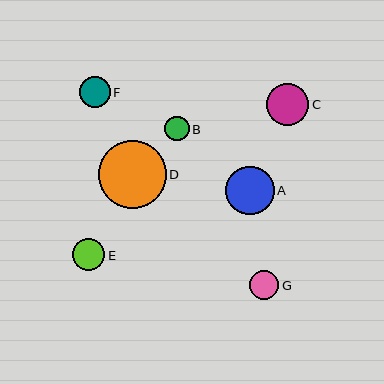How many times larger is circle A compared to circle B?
Circle A is approximately 2.0 times the size of circle B.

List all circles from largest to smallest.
From largest to smallest: D, A, C, E, F, G, B.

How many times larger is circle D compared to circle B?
Circle D is approximately 2.7 times the size of circle B.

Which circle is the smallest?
Circle B is the smallest with a size of approximately 25 pixels.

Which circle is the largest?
Circle D is the largest with a size of approximately 68 pixels.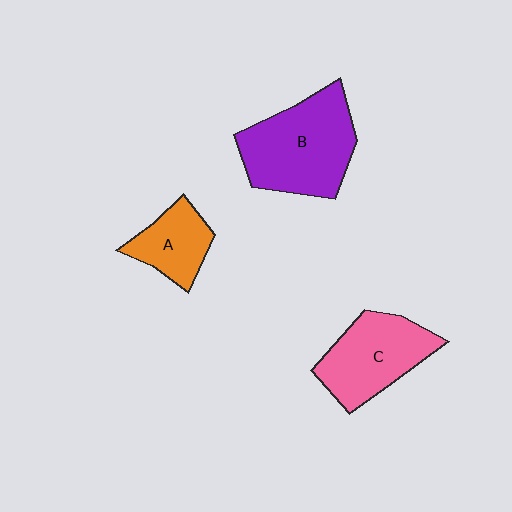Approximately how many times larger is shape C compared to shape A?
Approximately 1.6 times.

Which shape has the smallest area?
Shape A (orange).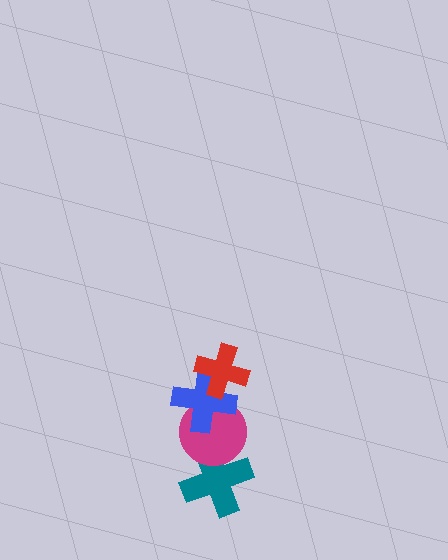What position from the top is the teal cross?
The teal cross is 4th from the top.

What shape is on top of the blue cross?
The red cross is on top of the blue cross.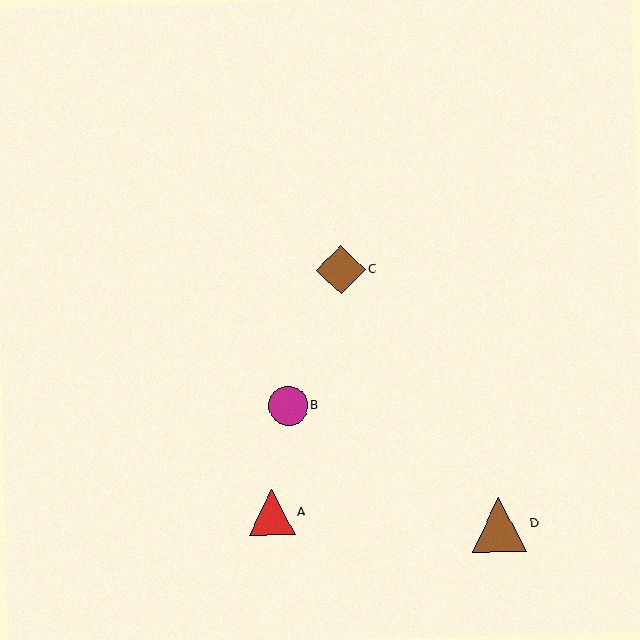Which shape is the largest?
The brown triangle (labeled D) is the largest.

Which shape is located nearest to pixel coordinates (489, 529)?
The brown triangle (labeled D) at (499, 525) is nearest to that location.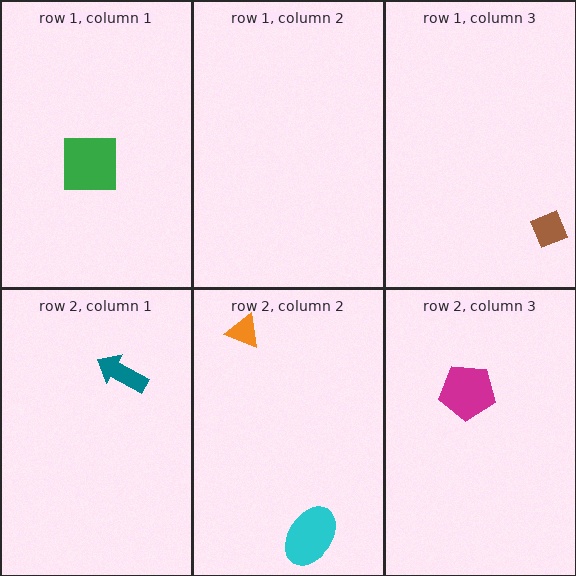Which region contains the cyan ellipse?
The row 2, column 2 region.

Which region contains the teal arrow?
The row 2, column 1 region.